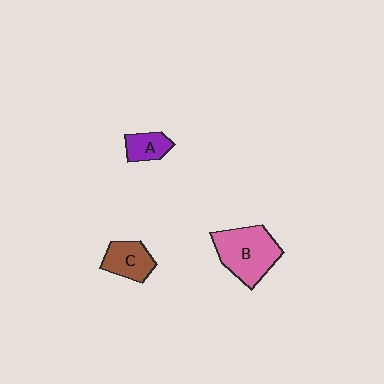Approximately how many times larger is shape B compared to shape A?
Approximately 2.4 times.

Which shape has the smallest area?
Shape A (purple).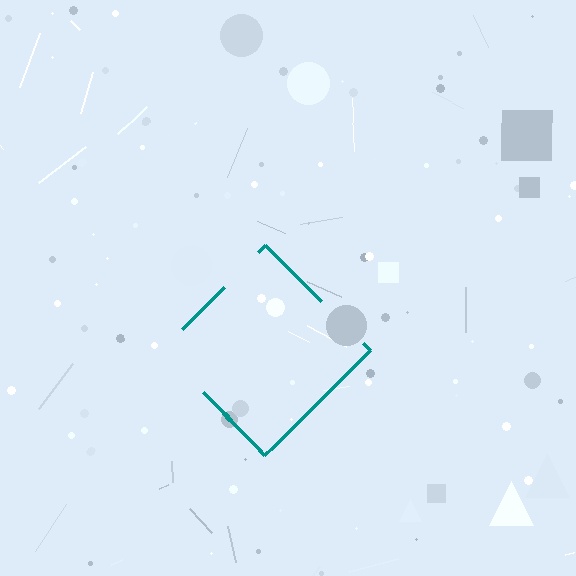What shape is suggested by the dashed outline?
The dashed outline suggests a diamond.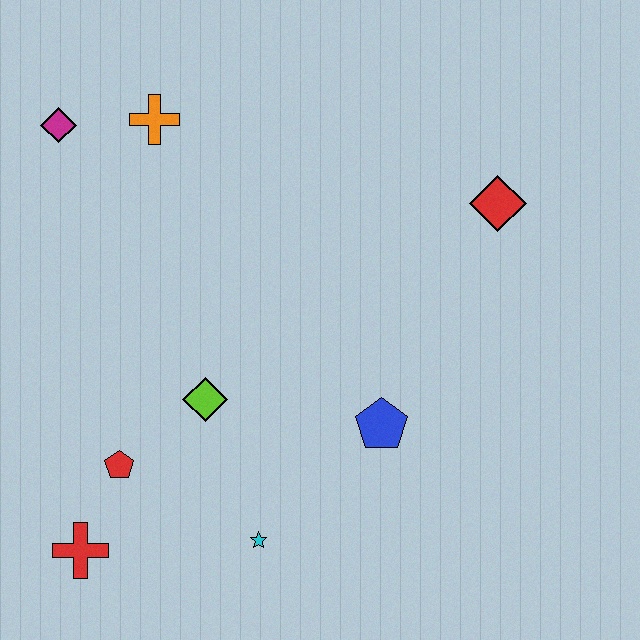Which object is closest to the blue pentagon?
The cyan star is closest to the blue pentagon.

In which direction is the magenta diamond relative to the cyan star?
The magenta diamond is above the cyan star.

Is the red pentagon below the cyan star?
No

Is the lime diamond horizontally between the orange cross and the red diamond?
Yes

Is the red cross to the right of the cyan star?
No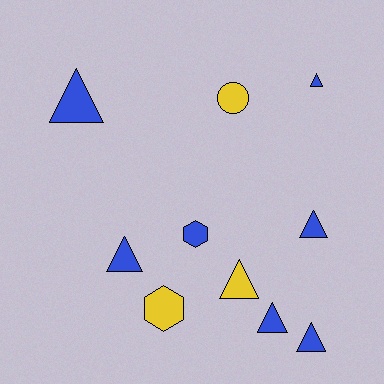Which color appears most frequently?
Blue, with 7 objects.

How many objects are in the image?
There are 10 objects.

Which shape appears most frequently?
Triangle, with 7 objects.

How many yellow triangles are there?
There is 1 yellow triangle.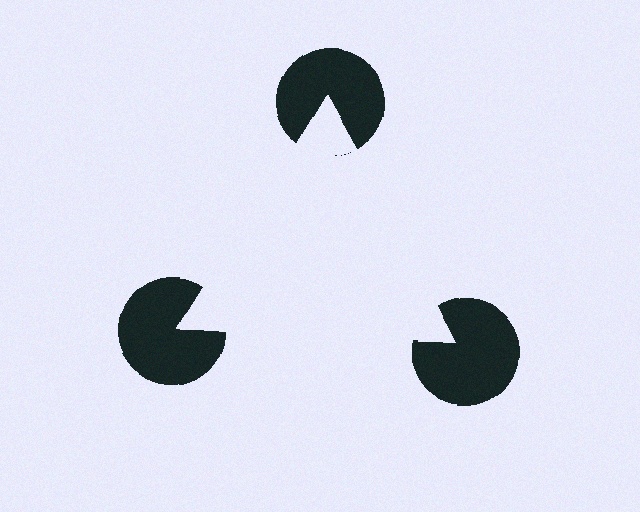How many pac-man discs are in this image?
There are 3 — one at each vertex of the illusory triangle.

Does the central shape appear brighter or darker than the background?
It typically appears slightly brighter than the background, even though no actual brightness change is drawn.